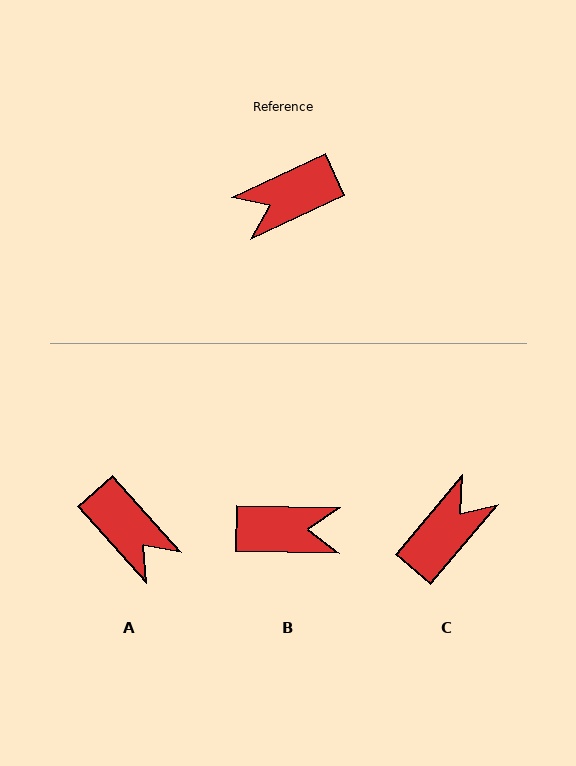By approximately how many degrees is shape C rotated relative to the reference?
Approximately 155 degrees clockwise.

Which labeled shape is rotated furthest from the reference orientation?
C, about 155 degrees away.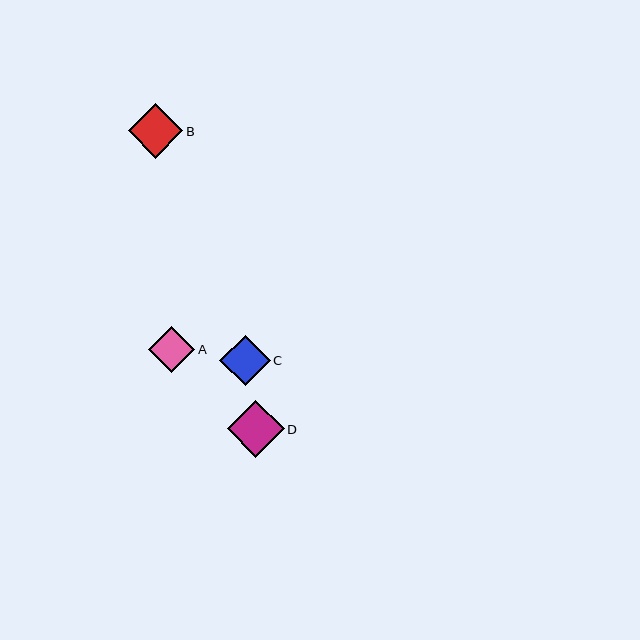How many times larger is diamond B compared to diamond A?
Diamond B is approximately 1.2 times the size of diamond A.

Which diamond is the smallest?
Diamond A is the smallest with a size of approximately 46 pixels.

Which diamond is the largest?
Diamond D is the largest with a size of approximately 57 pixels.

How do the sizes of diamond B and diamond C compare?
Diamond B and diamond C are approximately the same size.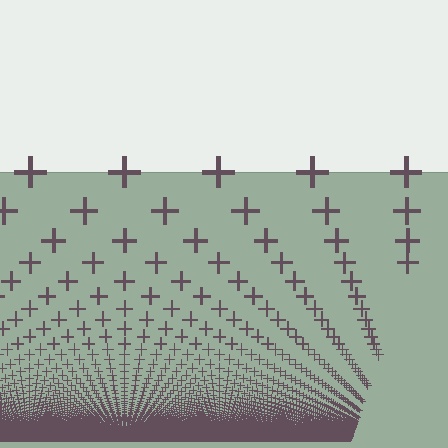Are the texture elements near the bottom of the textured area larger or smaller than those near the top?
Smaller. The gradient is inverted — elements near the bottom are smaller and denser.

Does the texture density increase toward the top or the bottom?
Density increases toward the bottom.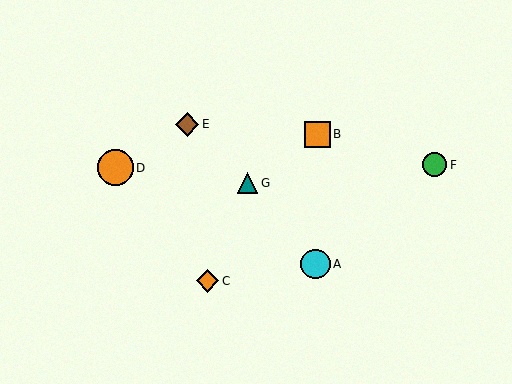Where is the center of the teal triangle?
The center of the teal triangle is at (248, 183).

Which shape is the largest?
The orange circle (labeled D) is the largest.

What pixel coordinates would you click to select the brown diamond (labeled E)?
Click at (187, 124) to select the brown diamond E.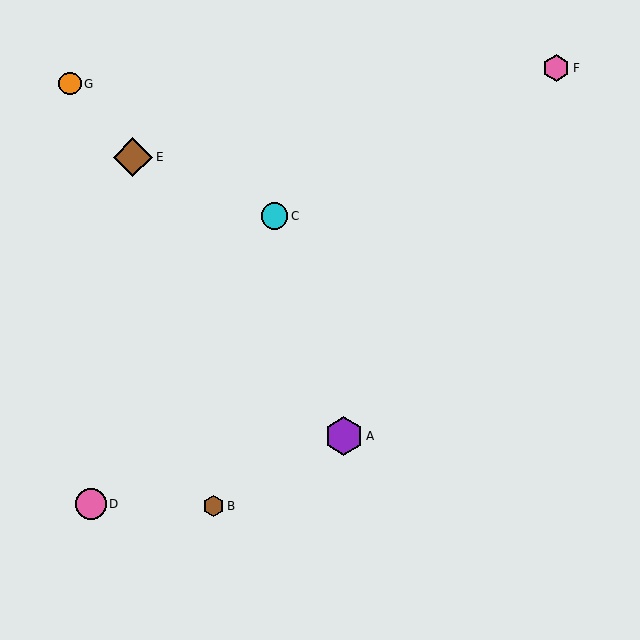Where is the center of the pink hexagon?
The center of the pink hexagon is at (556, 68).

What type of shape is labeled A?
Shape A is a purple hexagon.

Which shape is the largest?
The brown diamond (labeled E) is the largest.